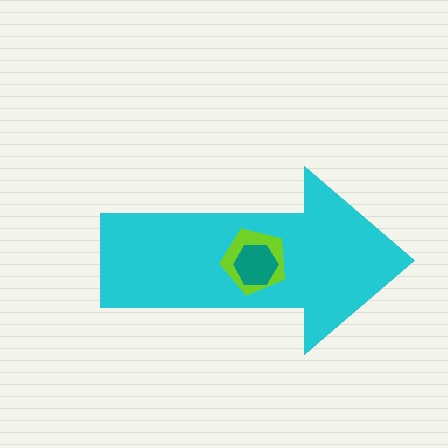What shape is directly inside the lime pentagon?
The teal hexagon.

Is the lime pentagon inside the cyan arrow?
Yes.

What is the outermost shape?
The cyan arrow.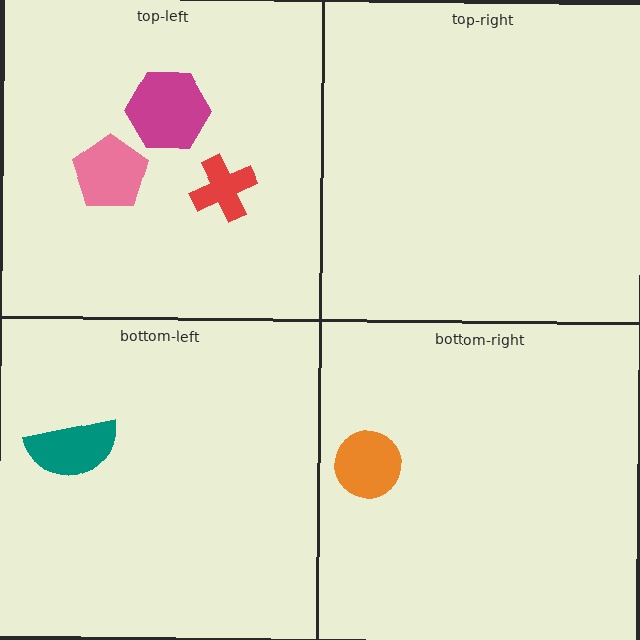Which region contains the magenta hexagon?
The top-left region.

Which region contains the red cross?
The top-left region.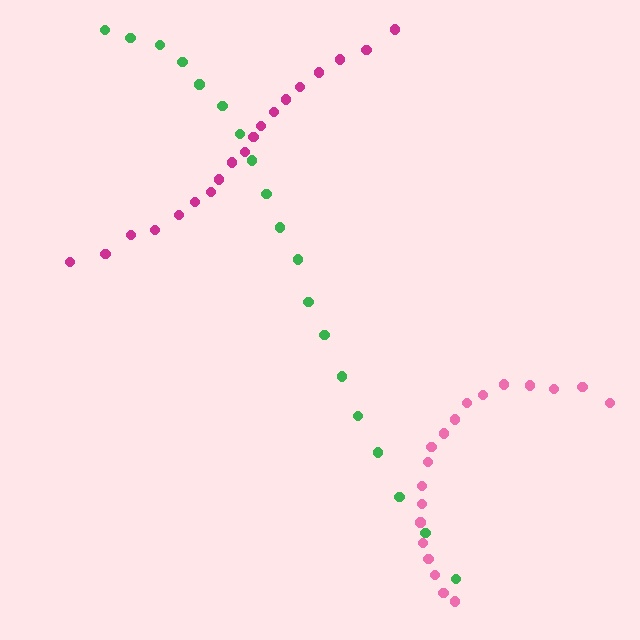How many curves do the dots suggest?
There are 3 distinct paths.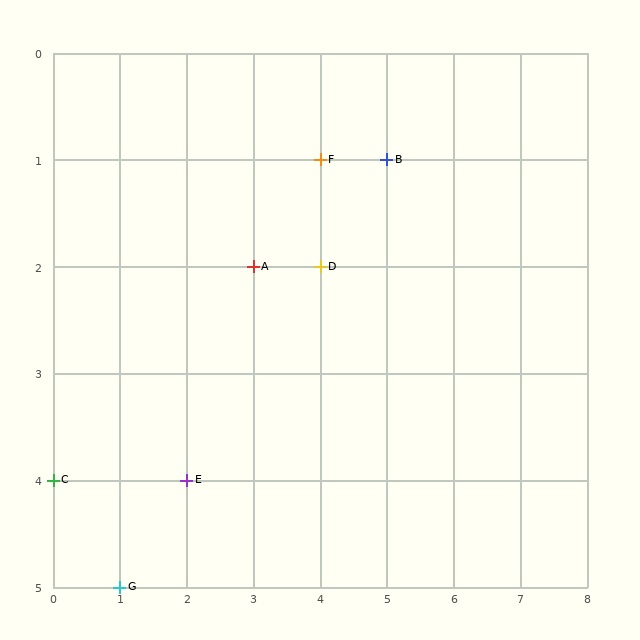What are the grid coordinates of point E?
Point E is at grid coordinates (2, 4).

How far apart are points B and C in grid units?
Points B and C are 5 columns and 3 rows apart (about 5.8 grid units diagonally).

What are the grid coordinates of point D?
Point D is at grid coordinates (4, 2).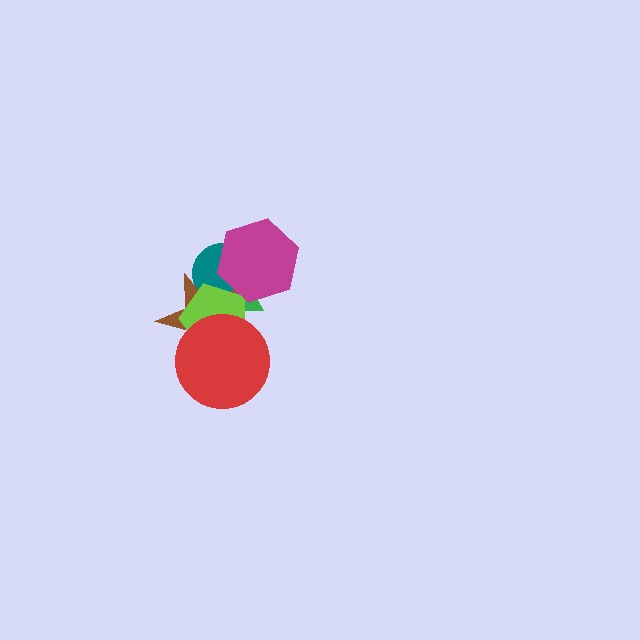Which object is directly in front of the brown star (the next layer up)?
The lime pentagon is directly in front of the brown star.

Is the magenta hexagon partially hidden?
No, no other shape covers it.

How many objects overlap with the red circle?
2 objects overlap with the red circle.